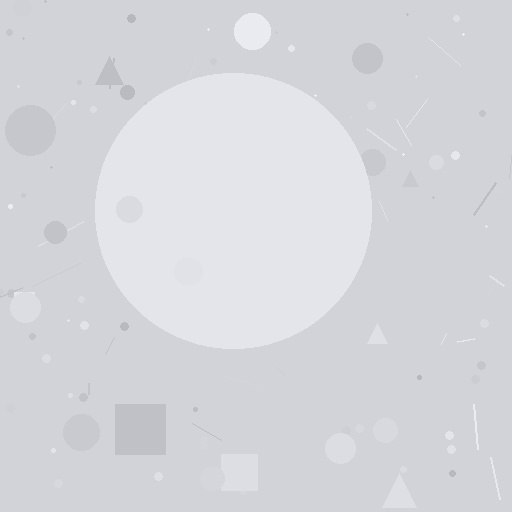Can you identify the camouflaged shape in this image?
The camouflaged shape is a circle.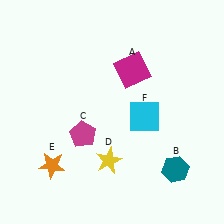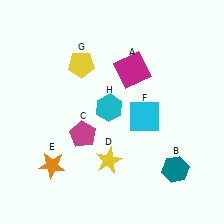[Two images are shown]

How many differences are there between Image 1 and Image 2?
There are 2 differences between the two images.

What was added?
A yellow pentagon (G), a cyan hexagon (H) were added in Image 2.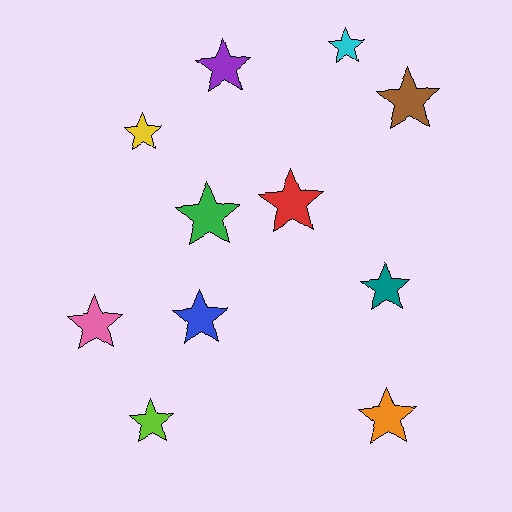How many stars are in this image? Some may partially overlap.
There are 11 stars.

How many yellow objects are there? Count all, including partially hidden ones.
There is 1 yellow object.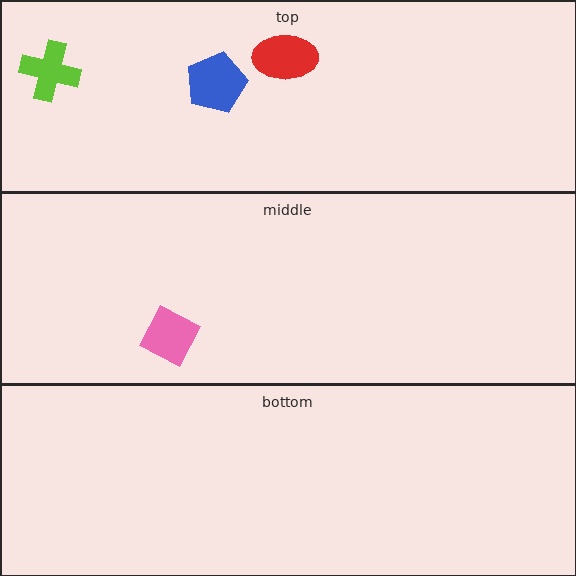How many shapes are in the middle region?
1.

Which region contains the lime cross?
The top region.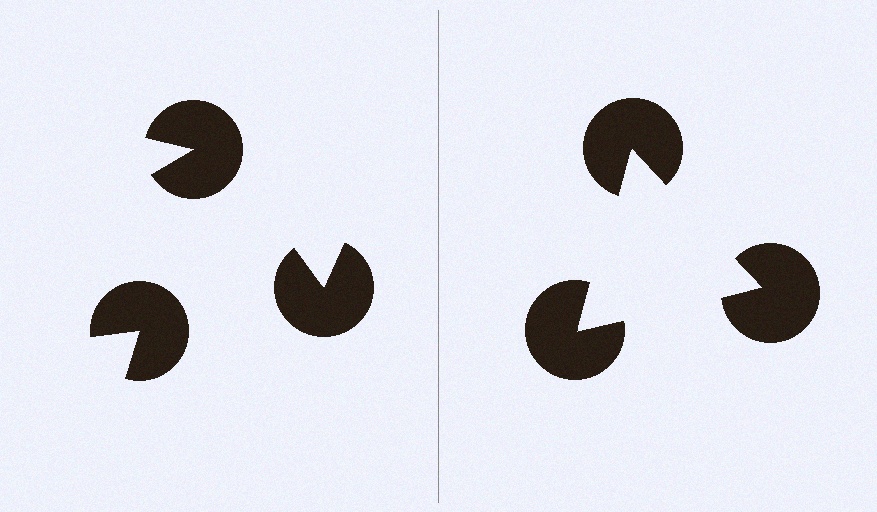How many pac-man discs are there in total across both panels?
6 — 3 on each side.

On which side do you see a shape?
An illusory triangle appears on the right side. On the left side the wedge cuts are rotated, so no coherent shape forms.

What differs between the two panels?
The pac-man discs are positioned identically on both sides; only the wedge orientations differ. On the right they align to a triangle; on the left they are misaligned.